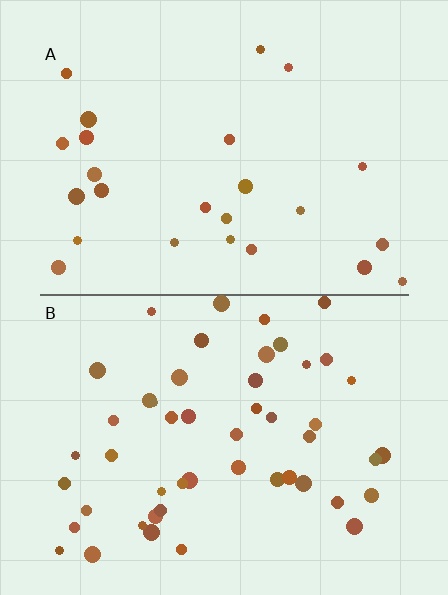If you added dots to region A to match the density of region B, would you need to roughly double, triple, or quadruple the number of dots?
Approximately double.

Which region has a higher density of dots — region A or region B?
B (the bottom).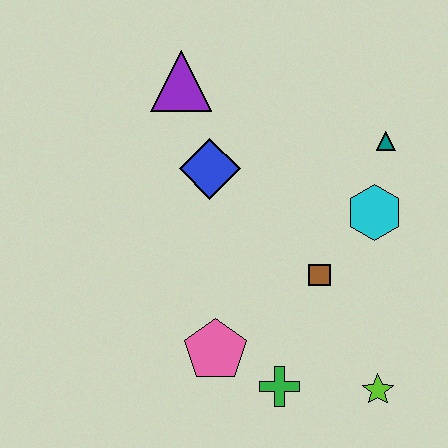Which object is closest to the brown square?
The cyan hexagon is closest to the brown square.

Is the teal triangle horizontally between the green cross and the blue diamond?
No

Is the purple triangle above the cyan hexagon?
Yes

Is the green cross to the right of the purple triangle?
Yes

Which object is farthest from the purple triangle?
The lime star is farthest from the purple triangle.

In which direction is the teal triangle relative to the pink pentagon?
The teal triangle is above the pink pentagon.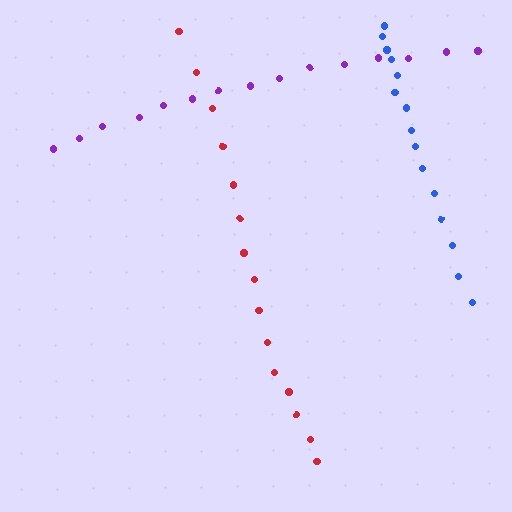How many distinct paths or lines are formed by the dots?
There are 3 distinct paths.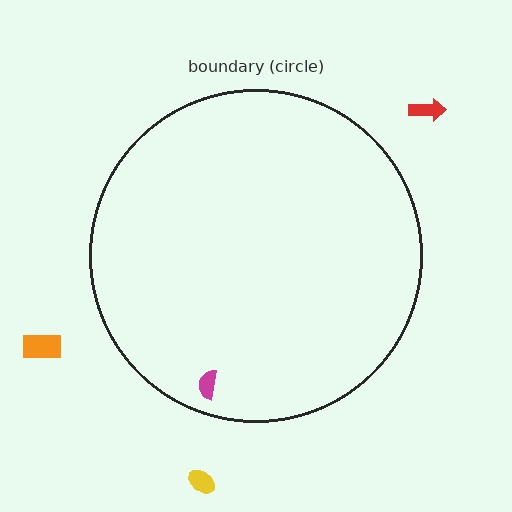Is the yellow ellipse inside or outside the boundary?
Outside.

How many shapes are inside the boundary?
1 inside, 3 outside.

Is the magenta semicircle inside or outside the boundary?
Inside.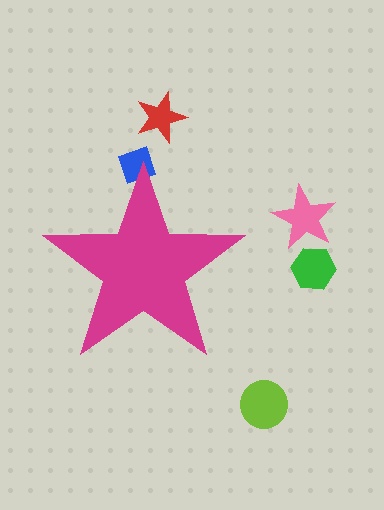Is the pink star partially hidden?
No, the pink star is fully visible.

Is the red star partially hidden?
No, the red star is fully visible.